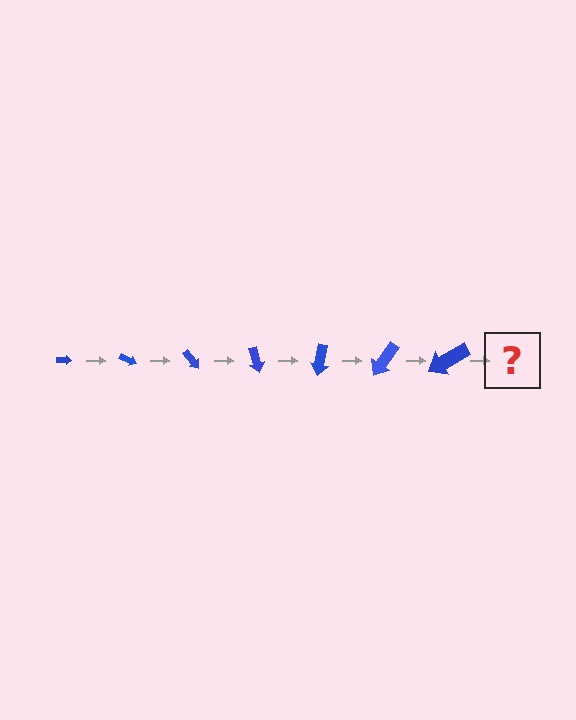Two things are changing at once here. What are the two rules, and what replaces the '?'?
The two rules are that the arrow grows larger each step and it rotates 25 degrees each step. The '?' should be an arrow, larger than the previous one and rotated 175 degrees from the start.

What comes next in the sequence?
The next element should be an arrow, larger than the previous one and rotated 175 degrees from the start.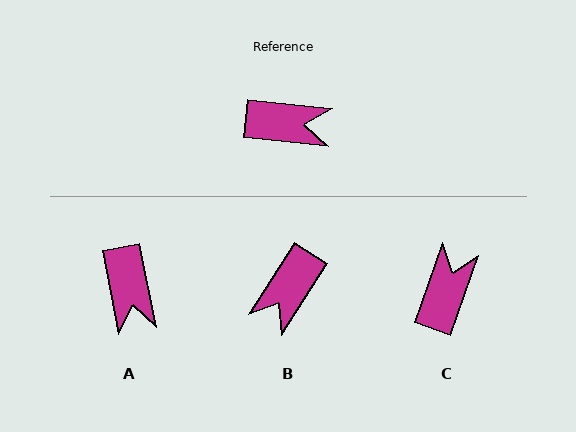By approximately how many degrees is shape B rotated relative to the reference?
Approximately 117 degrees clockwise.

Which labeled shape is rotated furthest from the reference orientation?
B, about 117 degrees away.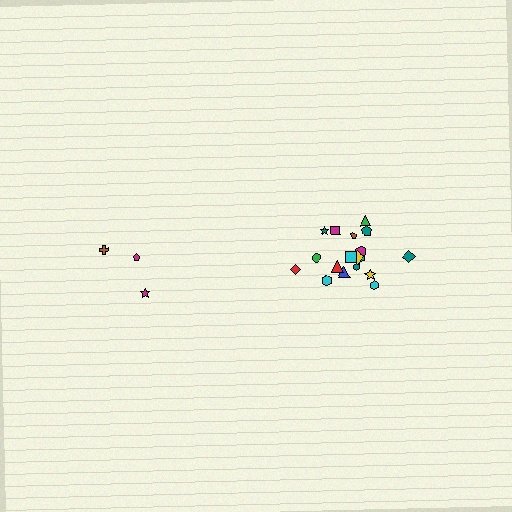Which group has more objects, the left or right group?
The right group.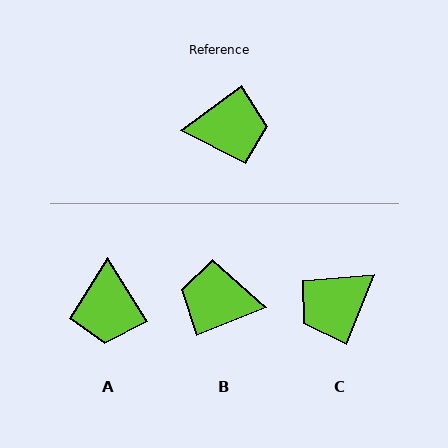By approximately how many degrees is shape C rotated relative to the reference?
Approximately 148 degrees clockwise.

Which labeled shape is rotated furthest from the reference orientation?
B, about 166 degrees away.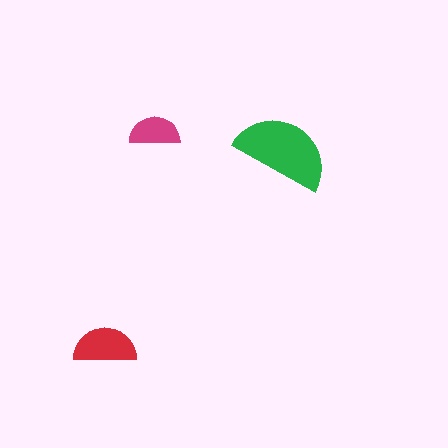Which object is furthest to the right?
The green semicircle is rightmost.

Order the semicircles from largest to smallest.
the green one, the red one, the magenta one.